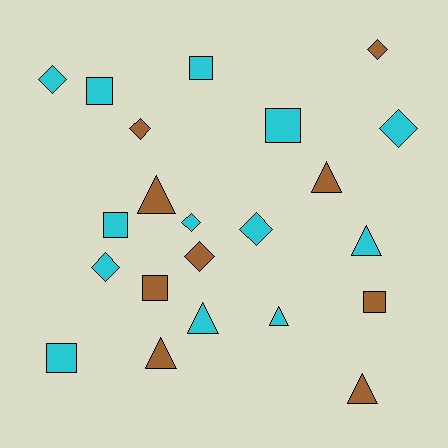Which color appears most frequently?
Cyan, with 13 objects.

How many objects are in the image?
There are 22 objects.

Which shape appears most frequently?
Diamond, with 8 objects.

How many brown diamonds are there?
There are 3 brown diamonds.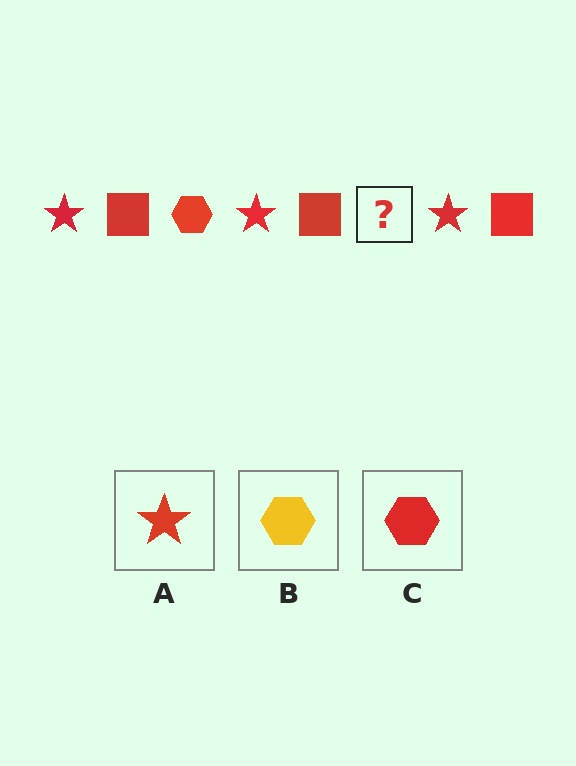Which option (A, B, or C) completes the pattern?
C.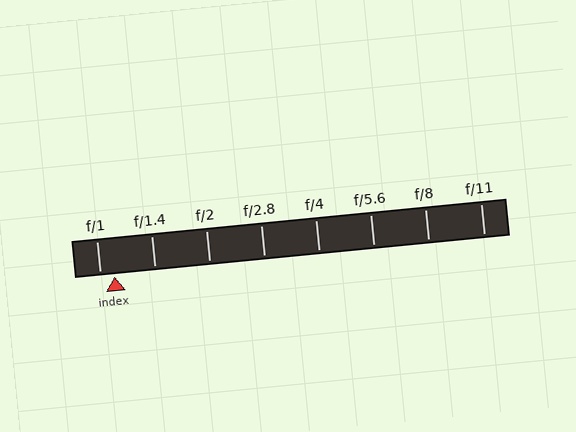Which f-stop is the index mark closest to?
The index mark is closest to f/1.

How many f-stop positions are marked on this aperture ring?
There are 8 f-stop positions marked.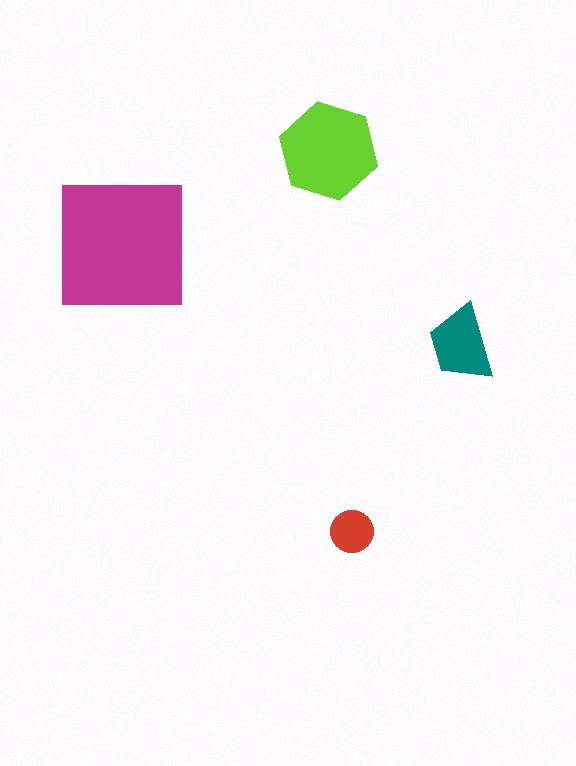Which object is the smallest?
The red circle.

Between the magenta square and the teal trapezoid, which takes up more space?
The magenta square.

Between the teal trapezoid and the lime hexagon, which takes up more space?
The lime hexagon.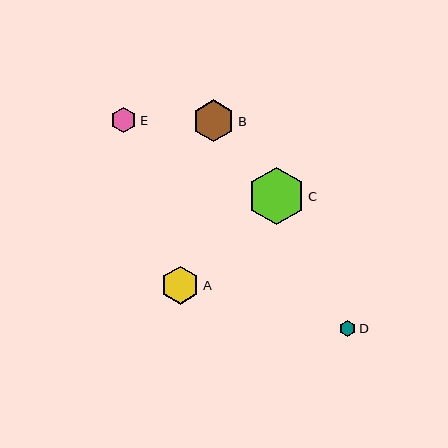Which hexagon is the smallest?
Hexagon D is the smallest with a size of approximately 17 pixels.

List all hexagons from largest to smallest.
From largest to smallest: C, B, A, E, D.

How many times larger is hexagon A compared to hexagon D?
Hexagon A is approximately 2.3 times the size of hexagon D.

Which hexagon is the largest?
Hexagon C is the largest with a size of approximately 57 pixels.